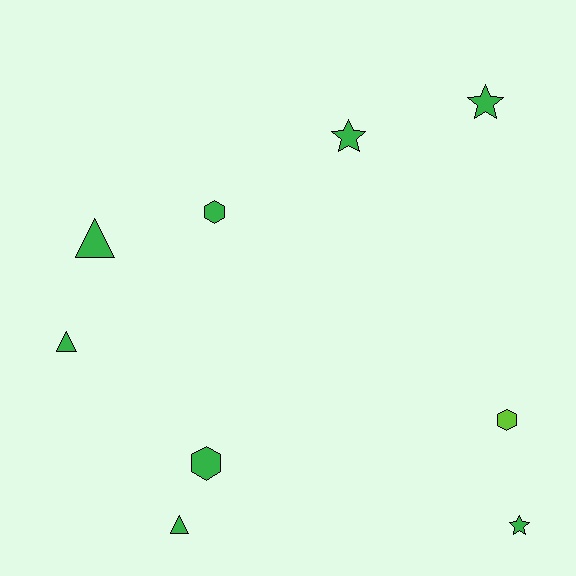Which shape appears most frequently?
Triangle, with 3 objects.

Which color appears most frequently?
Green, with 8 objects.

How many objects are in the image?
There are 9 objects.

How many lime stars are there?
There are no lime stars.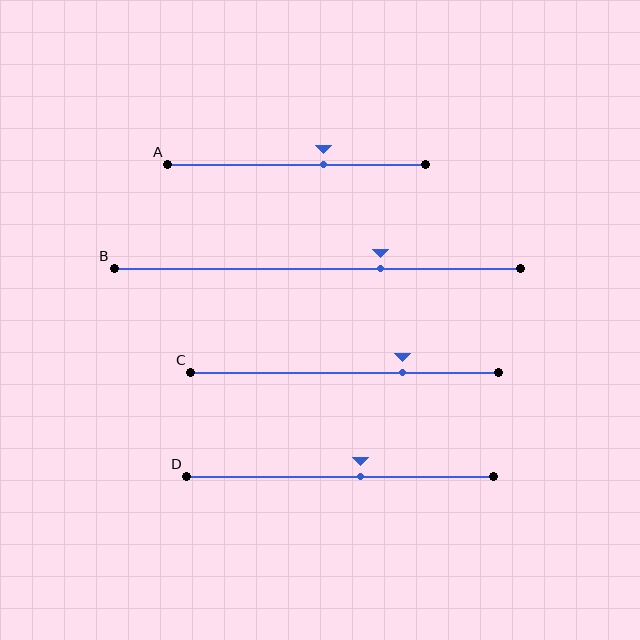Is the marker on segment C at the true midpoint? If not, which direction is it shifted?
No, the marker on segment C is shifted to the right by about 19% of the segment length.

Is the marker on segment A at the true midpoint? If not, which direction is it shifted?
No, the marker on segment A is shifted to the right by about 10% of the segment length.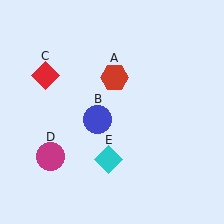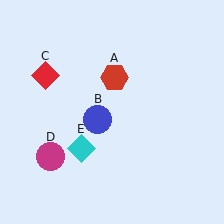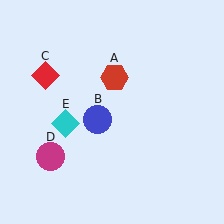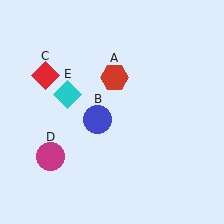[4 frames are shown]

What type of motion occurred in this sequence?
The cyan diamond (object E) rotated clockwise around the center of the scene.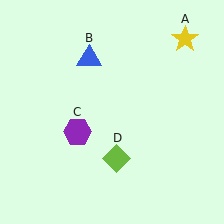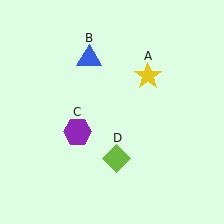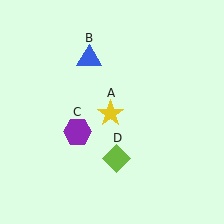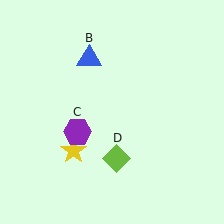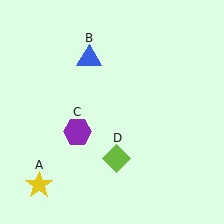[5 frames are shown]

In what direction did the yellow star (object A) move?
The yellow star (object A) moved down and to the left.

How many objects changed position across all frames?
1 object changed position: yellow star (object A).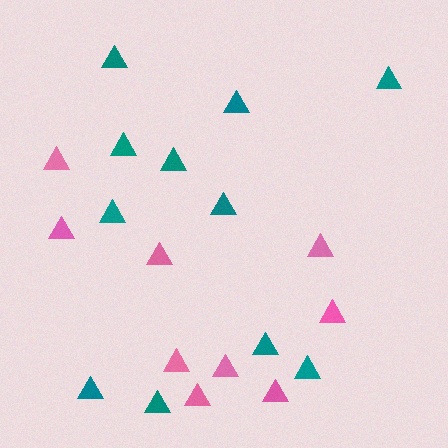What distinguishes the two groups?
There are 2 groups: one group of pink triangles (9) and one group of teal triangles (11).